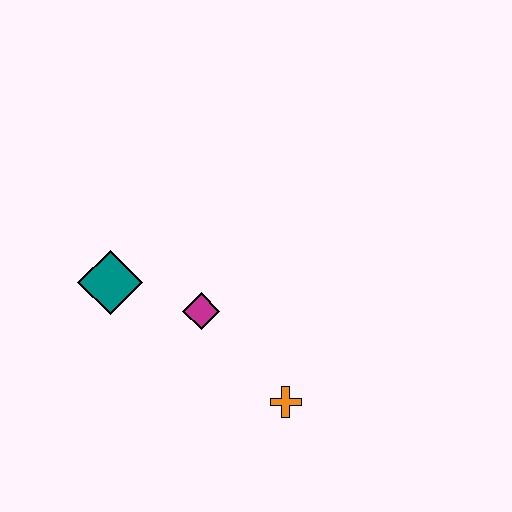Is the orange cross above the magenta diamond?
No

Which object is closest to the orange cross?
The magenta diamond is closest to the orange cross.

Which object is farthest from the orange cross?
The teal diamond is farthest from the orange cross.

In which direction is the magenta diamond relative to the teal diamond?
The magenta diamond is to the right of the teal diamond.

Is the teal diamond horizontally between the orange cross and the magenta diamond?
No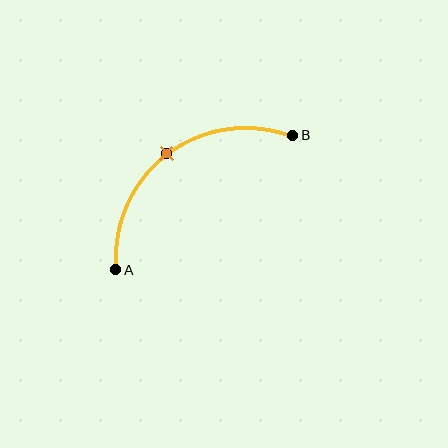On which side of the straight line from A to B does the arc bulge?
The arc bulges above and to the left of the straight line connecting A and B.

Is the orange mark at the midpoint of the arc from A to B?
Yes. The orange mark lies on the arc at equal arc-length from both A and B — it is the arc midpoint.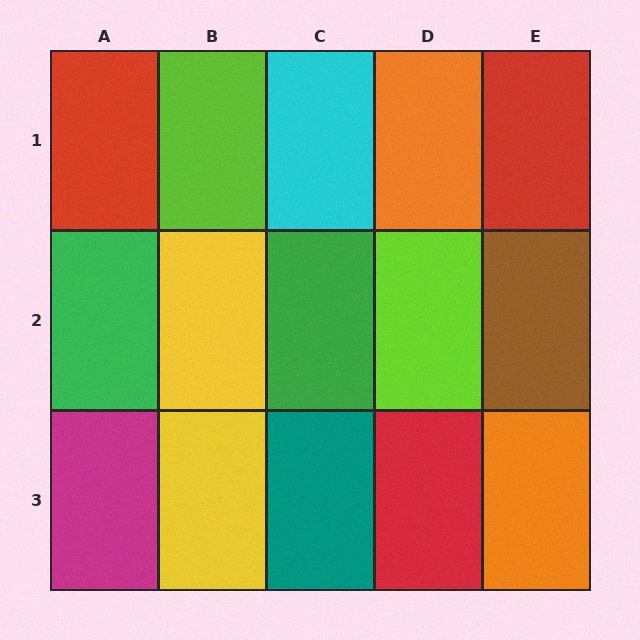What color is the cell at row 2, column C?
Green.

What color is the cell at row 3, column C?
Teal.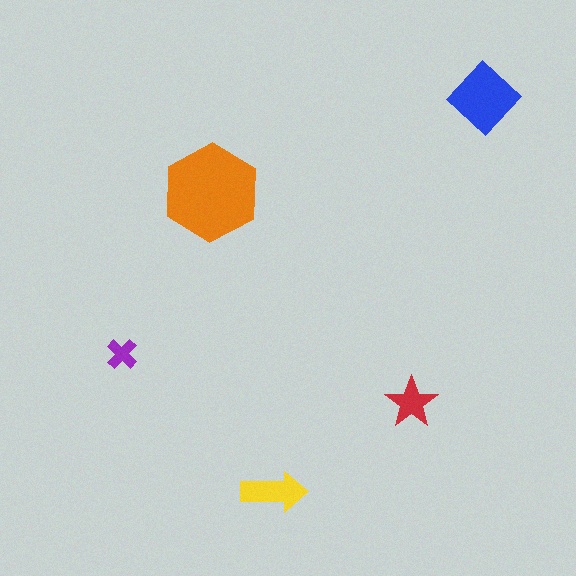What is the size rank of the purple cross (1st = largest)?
5th.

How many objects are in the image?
There are 5 objects in the image.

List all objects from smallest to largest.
The purple cross, the red star, the yellow arrow, the blue diamond, the orange hexagon.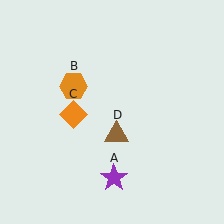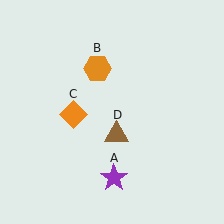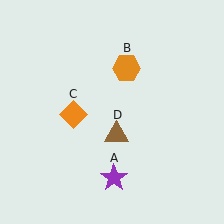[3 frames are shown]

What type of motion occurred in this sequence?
The orange hexagon (object B) rotated clockwise around the center of the scene.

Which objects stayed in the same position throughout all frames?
Purple star (object A) and orange diamond (object C) and brown triangle (object D) remained stationary.